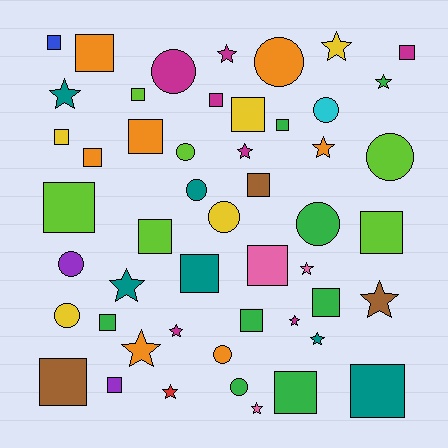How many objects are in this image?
There are 50 objects.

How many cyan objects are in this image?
There is 1 cyan object.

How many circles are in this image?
There are 12 circles.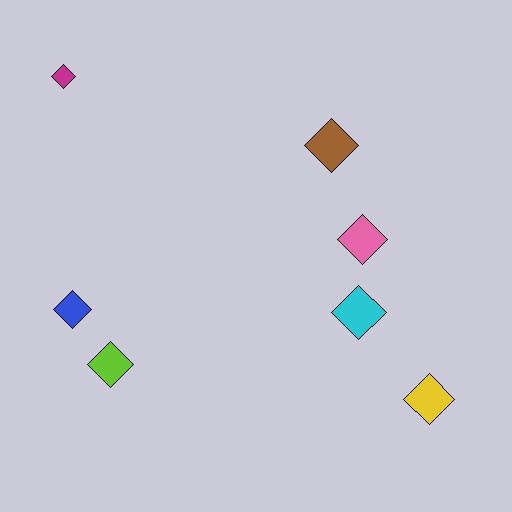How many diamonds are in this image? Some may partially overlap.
There are 7 diamonds.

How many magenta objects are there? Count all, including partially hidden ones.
There is 1 magenta object.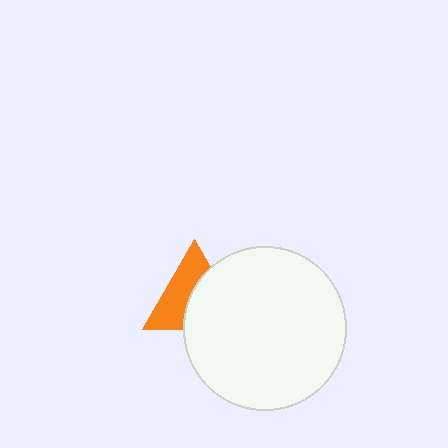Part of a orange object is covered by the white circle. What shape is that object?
It is a triangle.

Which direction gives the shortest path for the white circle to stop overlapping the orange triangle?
Moving right gives the shortest separation.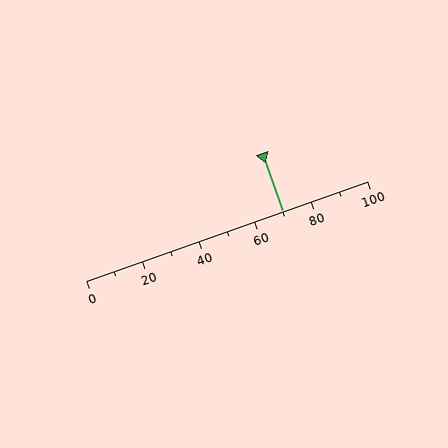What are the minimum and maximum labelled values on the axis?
The axis runs from 0 to 100.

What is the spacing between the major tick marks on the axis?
The major ticks are spaced 20 apart.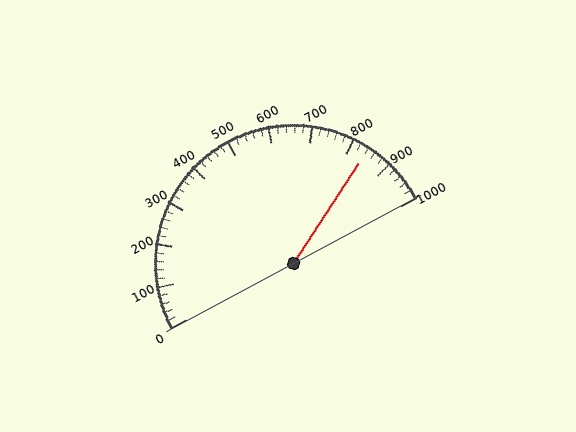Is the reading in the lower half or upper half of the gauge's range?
The reading is in the upper half of the range (0 to 1000).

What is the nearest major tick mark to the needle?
The nearest major tick mark is 800.